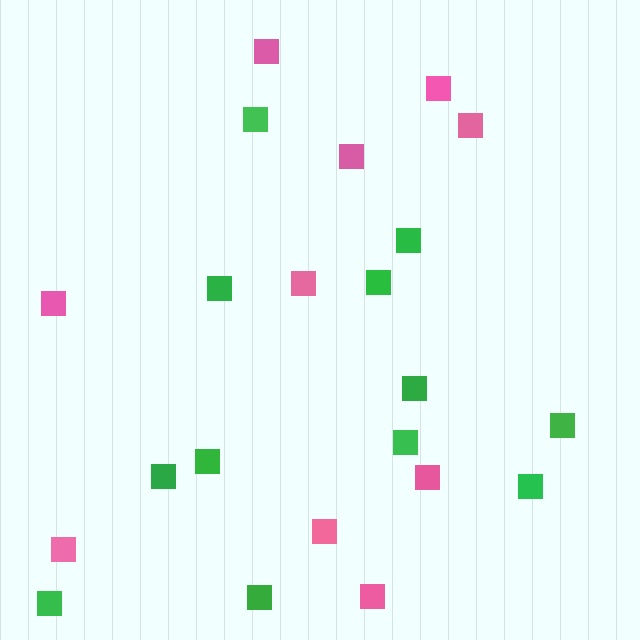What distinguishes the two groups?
There are 2 groups: one group of green squares (12) and one group of pink squares (10).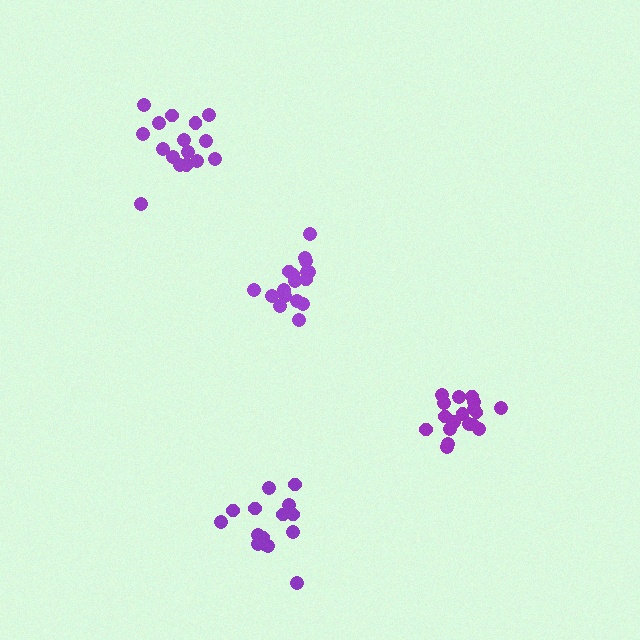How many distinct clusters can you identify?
There are 4 distinct clusters.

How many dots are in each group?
Group 1: 15 dots, Group 2: 16 dots, Group 3: 18 dots, Group 4: 17 dots (66 total).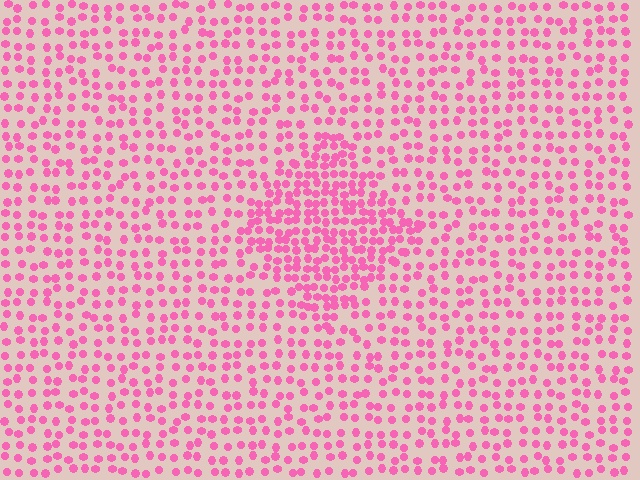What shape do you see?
I see a diamond.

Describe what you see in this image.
The image contains small pink elements arranged at two different densities. A diamond-shaped region is visible where the elements are more densely packed than the surrounding area.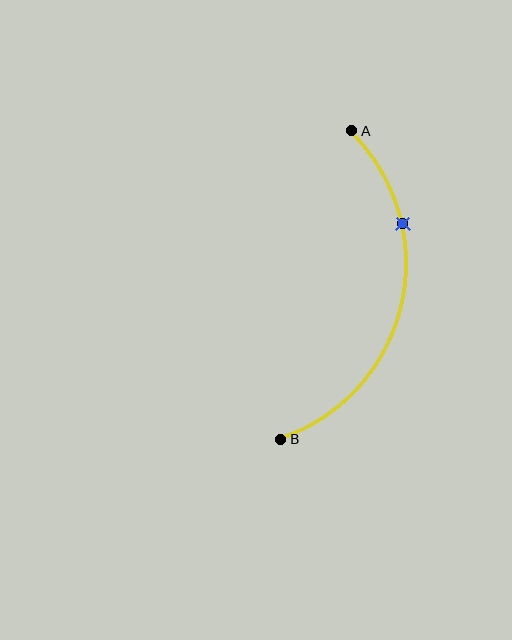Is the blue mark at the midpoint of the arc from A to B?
No. The blue mark lies on the arc but is closer to endpoint A. The arc midpoint would be at the point on the curve equidistant along the arc from both A and B.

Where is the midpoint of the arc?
The arc midpoint is the point on the curve farthest from the straight line joining A and B. It sits to the right of that line.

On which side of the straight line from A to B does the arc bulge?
The arc bulges to the right of the straight line connecting A and B.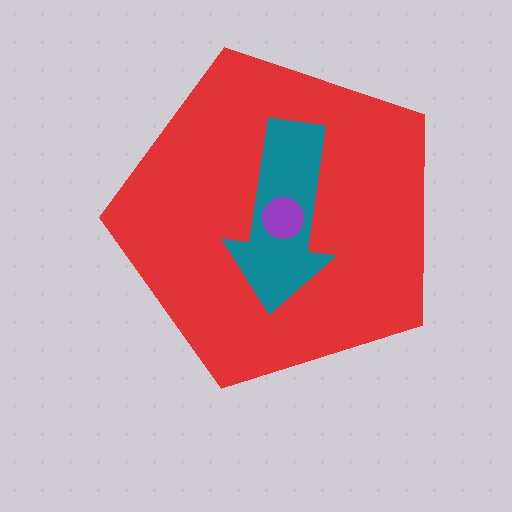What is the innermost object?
The purple circle.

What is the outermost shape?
The red pentagon.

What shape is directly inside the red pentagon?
The teal arrow.